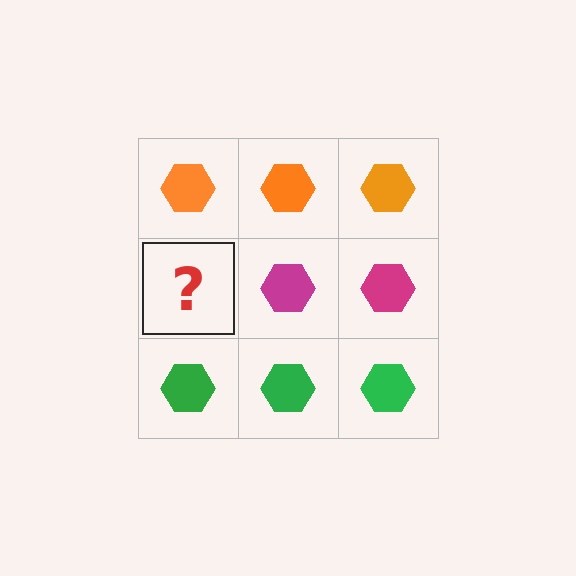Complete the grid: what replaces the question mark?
The question mark should be replaced with a magenta hexagon.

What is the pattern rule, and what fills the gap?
The rule is that each row has a consistent color. The gap should be filled with a magenta hexagon.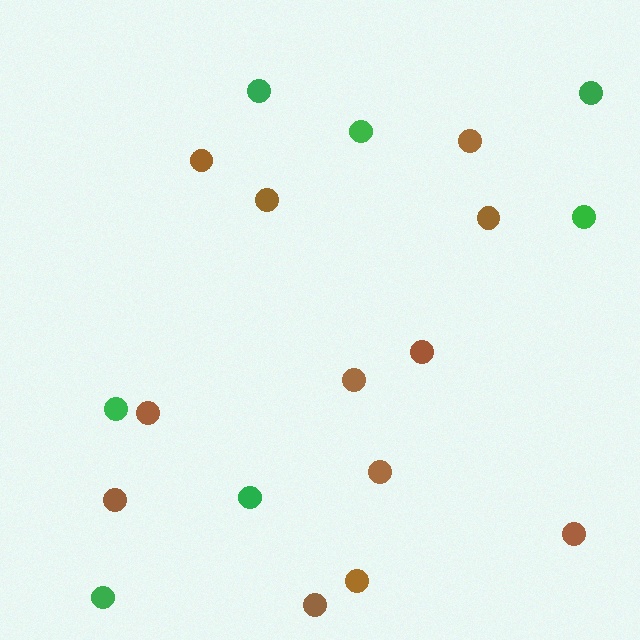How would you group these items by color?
There are 2 groups: one group of green circles (7) and one group of brown circles (12).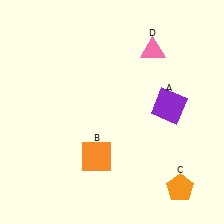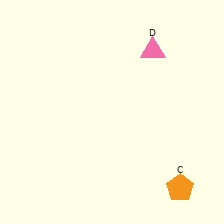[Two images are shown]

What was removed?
The orange square (B), the purple square (A) were removed in Image 2.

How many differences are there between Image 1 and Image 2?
There are 2 differences between the two images.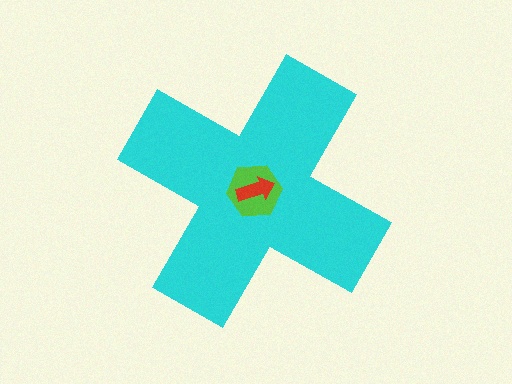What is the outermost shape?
The cyan cross.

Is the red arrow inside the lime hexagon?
Yes.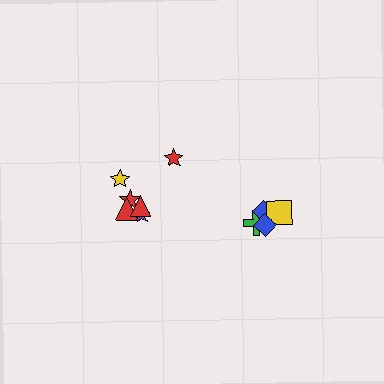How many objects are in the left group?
There are 6 objects.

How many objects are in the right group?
There are 4 objects.